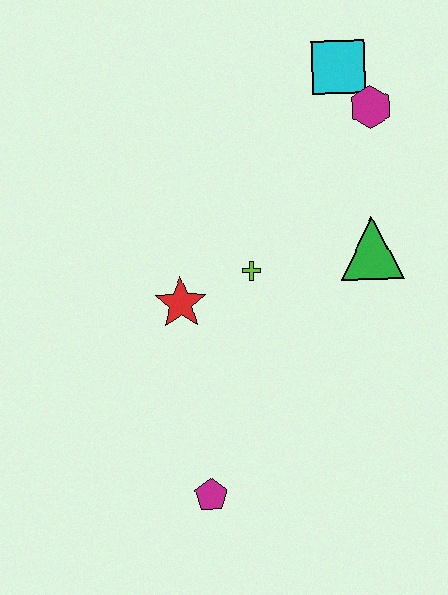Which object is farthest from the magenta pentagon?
The cyan square is farthest from the magenta pentagon.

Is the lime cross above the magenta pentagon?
Yes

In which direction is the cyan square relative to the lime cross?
The cyan square is above the lime cross.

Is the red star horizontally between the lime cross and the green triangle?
No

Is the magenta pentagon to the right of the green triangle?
No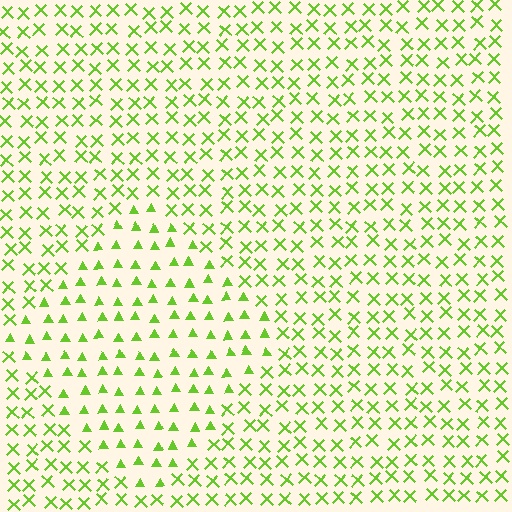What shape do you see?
I see a diamond.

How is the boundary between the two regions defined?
The boundary is defined by a change in element shape: triangles inside vs. X marks outside. All elements share the same color and spacing.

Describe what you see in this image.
The image is filled with small lime elements arranged in a uniform grid. A diamond-shaped region contains triangles, while the surrounding area contains X marks. The boundary is defined purely by the change in element shape.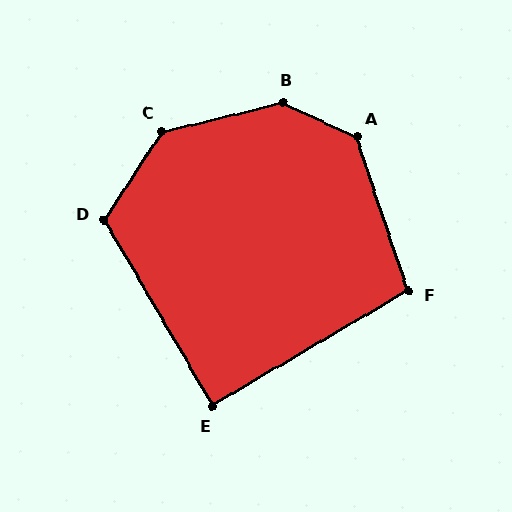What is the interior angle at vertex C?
Approximately 137 degrees (obtuse).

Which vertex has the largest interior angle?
B, at approximately 141 degrees.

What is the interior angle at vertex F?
Approximately 102 degrees (obtuse).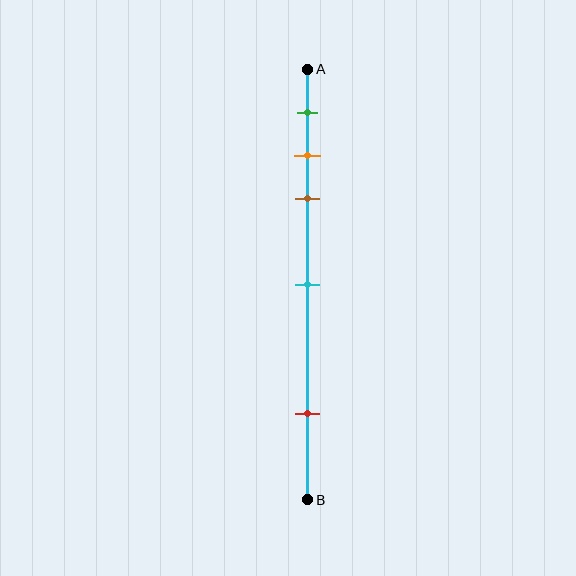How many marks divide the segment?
There are 5 marks dividing the segment.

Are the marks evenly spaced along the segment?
No, the marks are not evenly spaced.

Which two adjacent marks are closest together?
The orange and brown marks are the closest adjacent pair.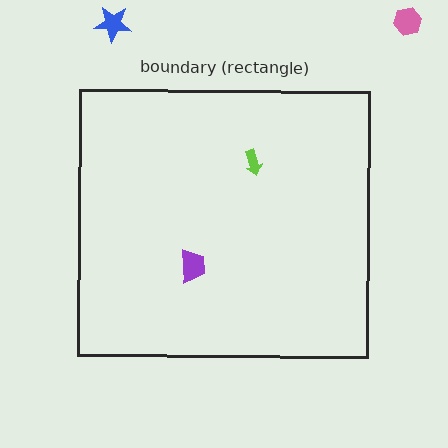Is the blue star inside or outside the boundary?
Outside.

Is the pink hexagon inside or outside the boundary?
Outside.